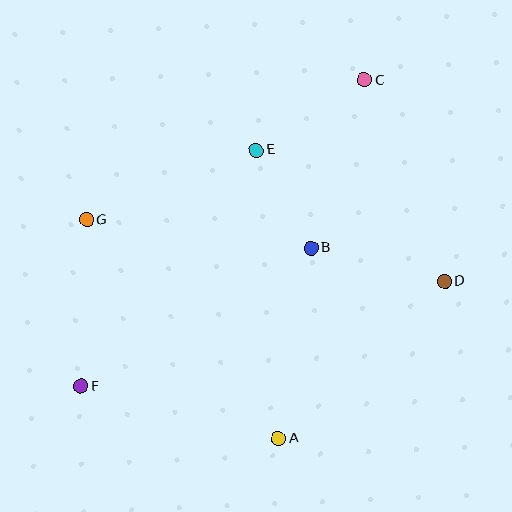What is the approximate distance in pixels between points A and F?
The distance between A and F is approximately 204 pixels.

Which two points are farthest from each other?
Points C and F are farthest from each other.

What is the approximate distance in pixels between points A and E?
The distance between A and E is approximately 290 pixels.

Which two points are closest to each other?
Points B and E are closest to each other.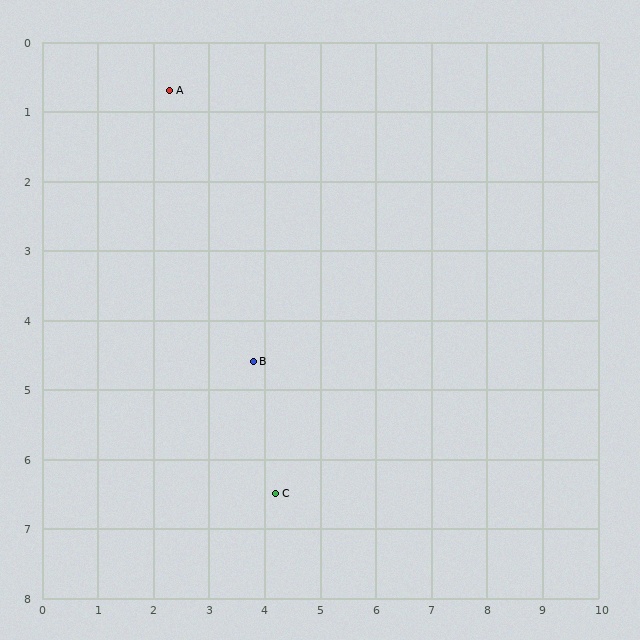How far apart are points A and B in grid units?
Points A and B are about 4.2 grid units apart.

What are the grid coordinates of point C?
Point C is at approximately (4.2, 6.5).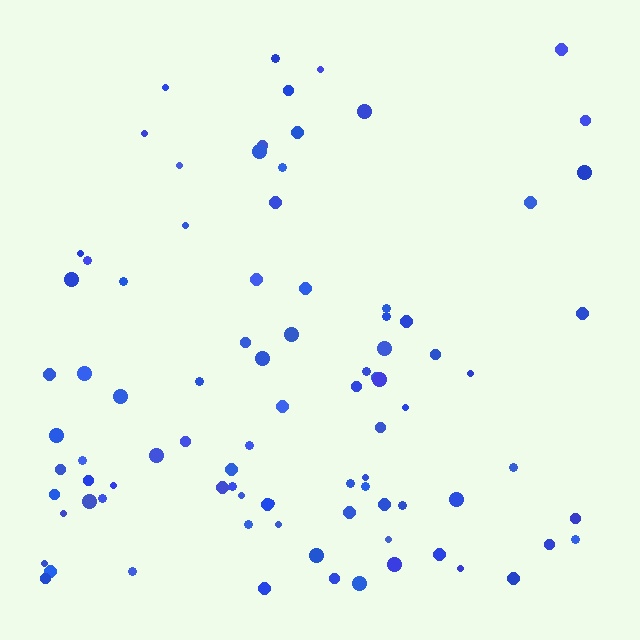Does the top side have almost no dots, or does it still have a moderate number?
Still a moderate number, just noticeably fewer than the bottom.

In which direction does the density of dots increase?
From top to bottom, with the bottom side densest.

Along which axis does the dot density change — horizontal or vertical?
Vertical.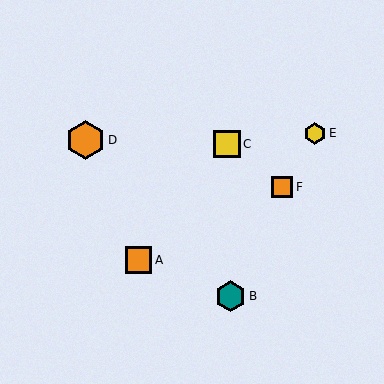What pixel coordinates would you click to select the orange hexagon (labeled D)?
Click at (86, 140) to select the orange hexagon D.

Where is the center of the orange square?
The center of the orange square is at (282, 187).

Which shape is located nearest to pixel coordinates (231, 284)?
The teal hexagon (labeled B) at (230, 296) is nearest to that location.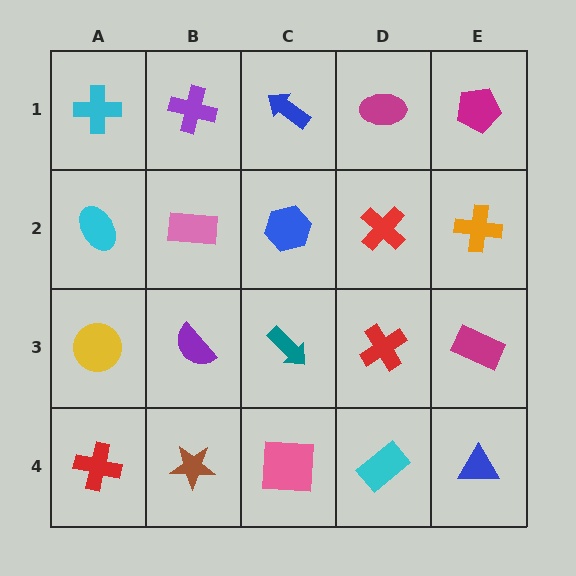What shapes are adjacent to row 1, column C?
A blue hexagon (row 2, column C), a purple cross (row 1, column B), a magenta ellipse (row 1, column D).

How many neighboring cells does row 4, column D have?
3.